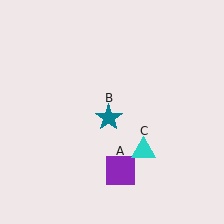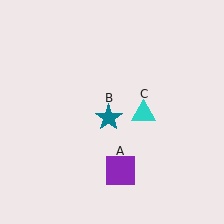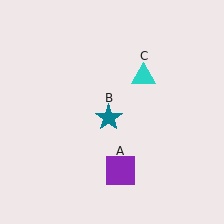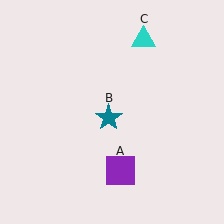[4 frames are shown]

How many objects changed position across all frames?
1 object changed position: cyan triangle (object C).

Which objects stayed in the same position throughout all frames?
Purple square (object A) and teal star (object B) remained stationary.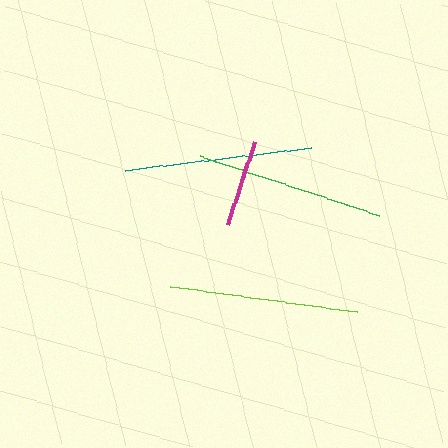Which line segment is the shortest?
The magenta line is the shortest at approximately 88 pixels.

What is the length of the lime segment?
The lime segment is approximately 188 pixels long.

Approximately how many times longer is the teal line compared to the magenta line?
The teal line is approximately 2.1 times the length of the magenta line.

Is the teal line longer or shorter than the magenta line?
The teal line is longer than the magenta line.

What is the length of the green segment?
The green segment is approximately 190 pixels long.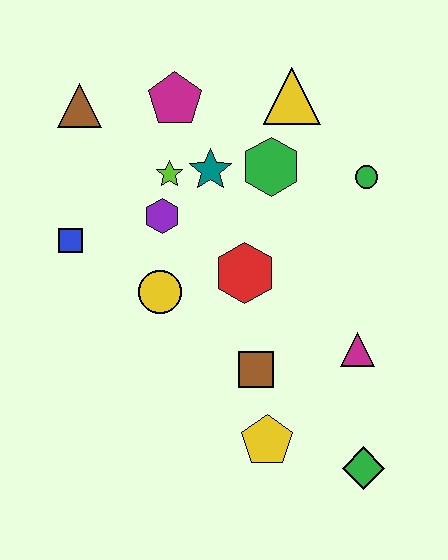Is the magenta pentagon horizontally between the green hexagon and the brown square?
No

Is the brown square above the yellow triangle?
No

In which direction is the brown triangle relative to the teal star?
The brown triangle is to the left of the teal star.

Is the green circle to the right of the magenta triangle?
Yes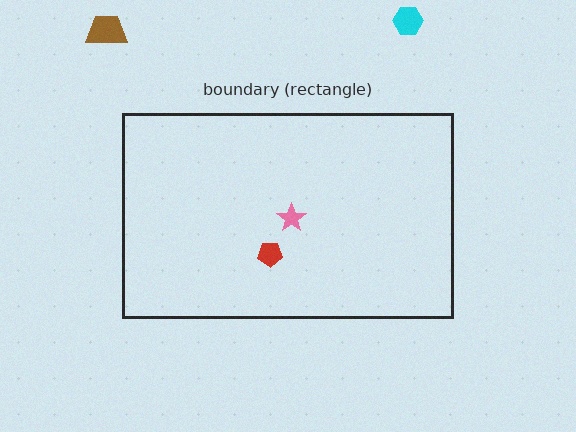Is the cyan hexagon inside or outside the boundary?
Outside.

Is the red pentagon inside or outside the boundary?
Inside.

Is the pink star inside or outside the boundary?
Inside.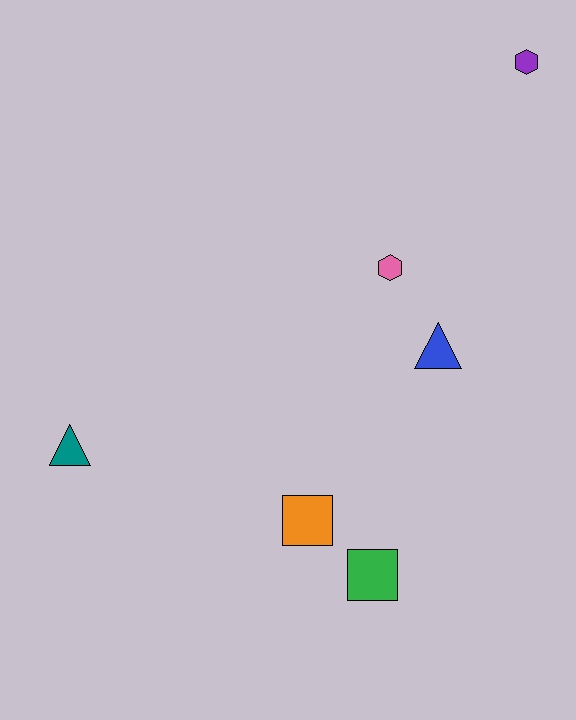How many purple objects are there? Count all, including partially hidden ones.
There is 1 purple object.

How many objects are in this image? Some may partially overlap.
There are 6 objects.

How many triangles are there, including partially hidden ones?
There are 2 triangles.